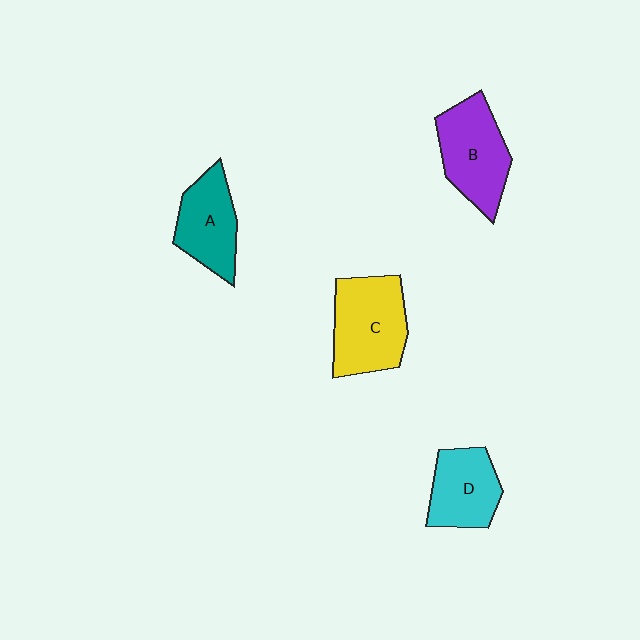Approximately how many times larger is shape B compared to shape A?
Approximately 1.2 times.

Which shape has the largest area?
Shape C (yellow).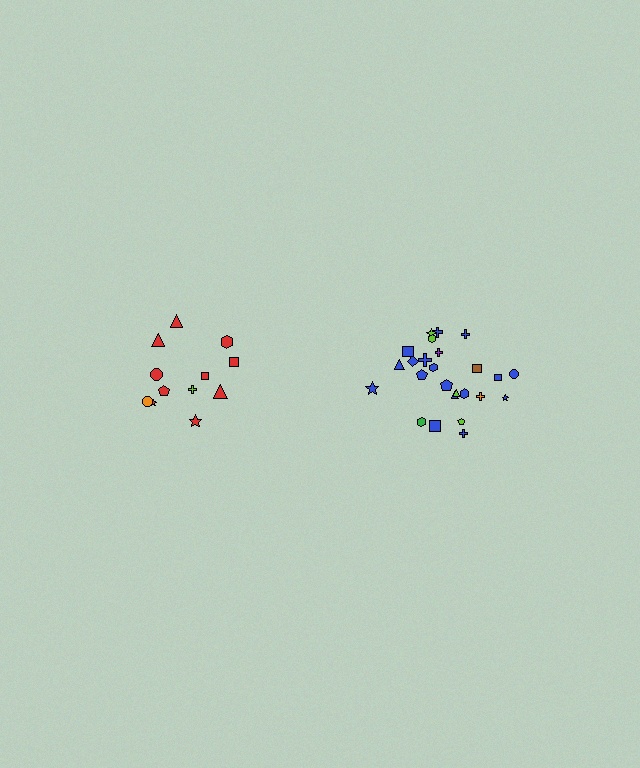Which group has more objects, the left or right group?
The right group.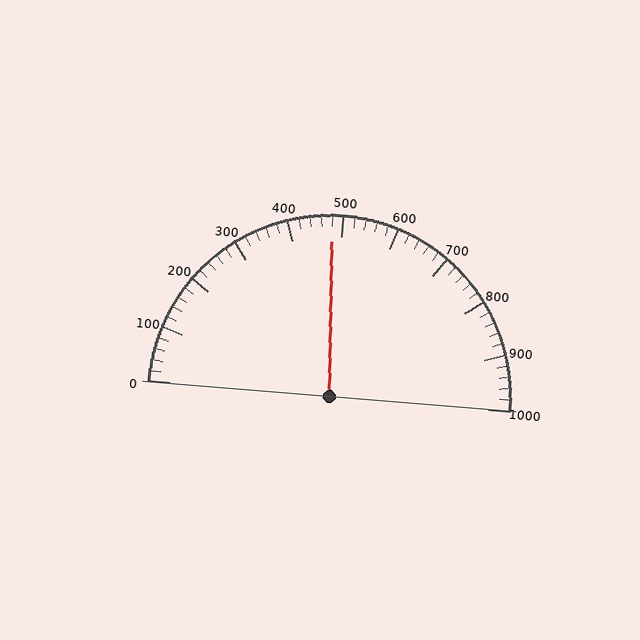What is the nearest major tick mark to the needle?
The nearest major tick mark is 500.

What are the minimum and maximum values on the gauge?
The gauge ranges from 0 to 1000.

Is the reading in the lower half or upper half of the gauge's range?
The reading is in the lower half of the range (0 to 1000).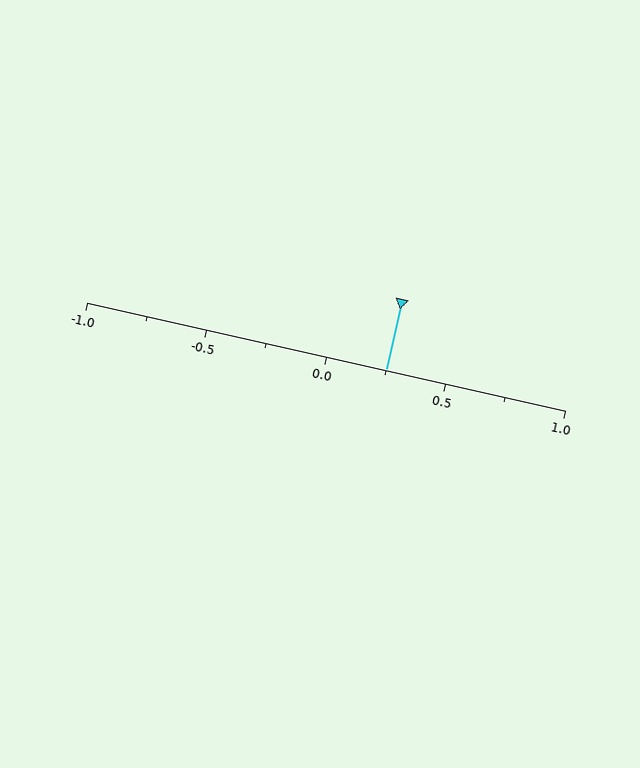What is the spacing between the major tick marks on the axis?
The major ticks are spaced 0.5 apart.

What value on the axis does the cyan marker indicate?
The marker indicates approximately 0.25.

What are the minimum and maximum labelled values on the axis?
The axis runs from -1.0 to 1.0.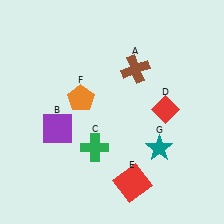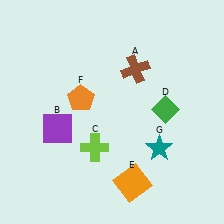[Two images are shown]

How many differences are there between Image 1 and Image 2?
There are 3 differences between the two images.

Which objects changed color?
C changed from green to lime. D changed from red to green. E changed from red to orange.